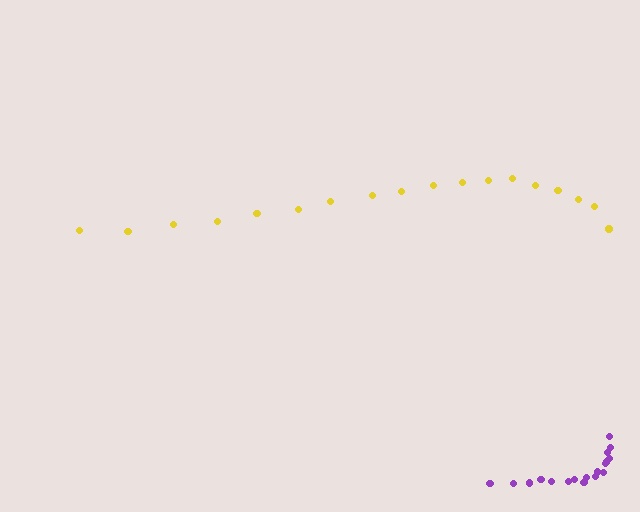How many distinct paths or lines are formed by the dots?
There are 2 distinct paths.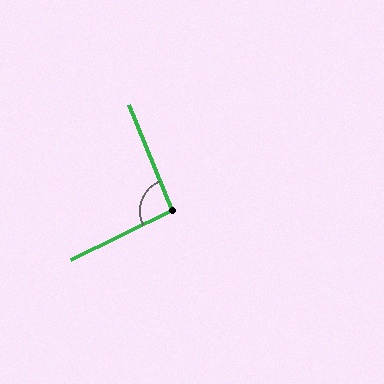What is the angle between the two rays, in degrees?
Approximately 94 degrees.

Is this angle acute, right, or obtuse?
It is approximately a right angle.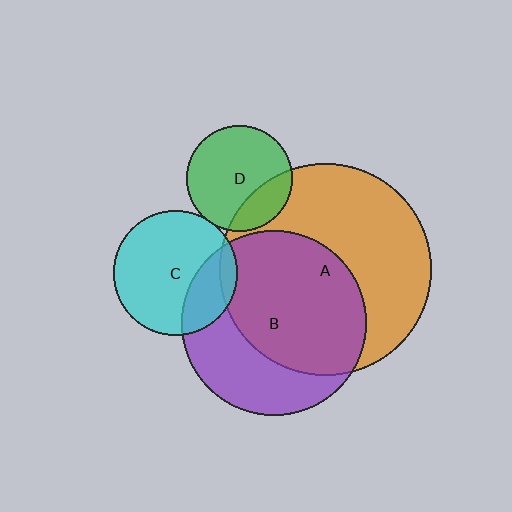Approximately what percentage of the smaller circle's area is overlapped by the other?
Approximately 5%.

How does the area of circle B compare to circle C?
Approximately 2.2 times.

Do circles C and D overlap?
Yes.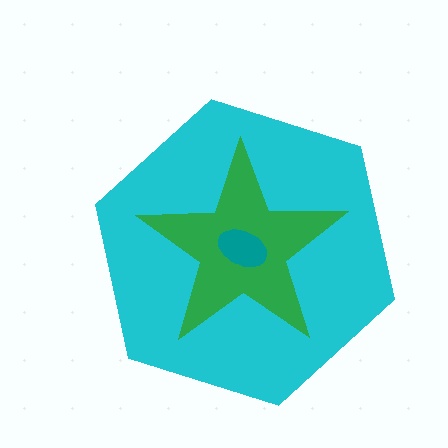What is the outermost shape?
The cyan hexagon.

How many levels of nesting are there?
3.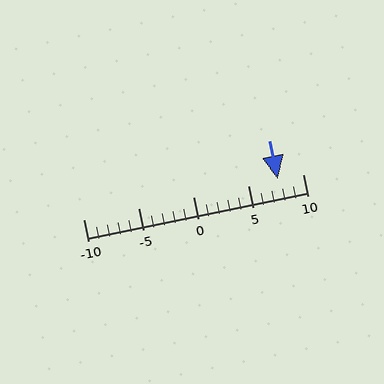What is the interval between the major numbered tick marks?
The major tick marks are spaced 5 units apart.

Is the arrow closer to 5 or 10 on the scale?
The arrow is closer to 10.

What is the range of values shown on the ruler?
The ruler shows values from -10 to 10.